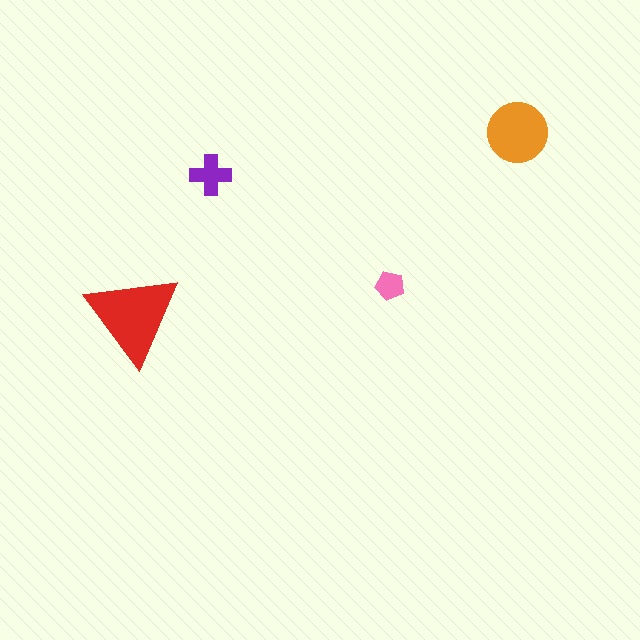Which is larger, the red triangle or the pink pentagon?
The red triangle.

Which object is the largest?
The red triangle.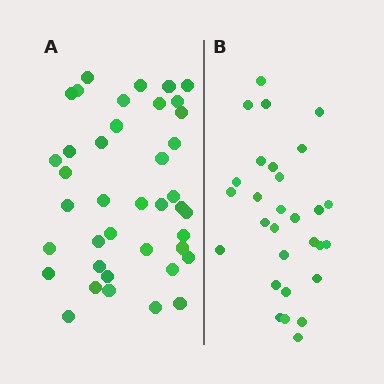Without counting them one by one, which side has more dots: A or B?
Region A (the left region) has more dots.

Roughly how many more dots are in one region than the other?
Region A has roughly 12 or so more dots than region B.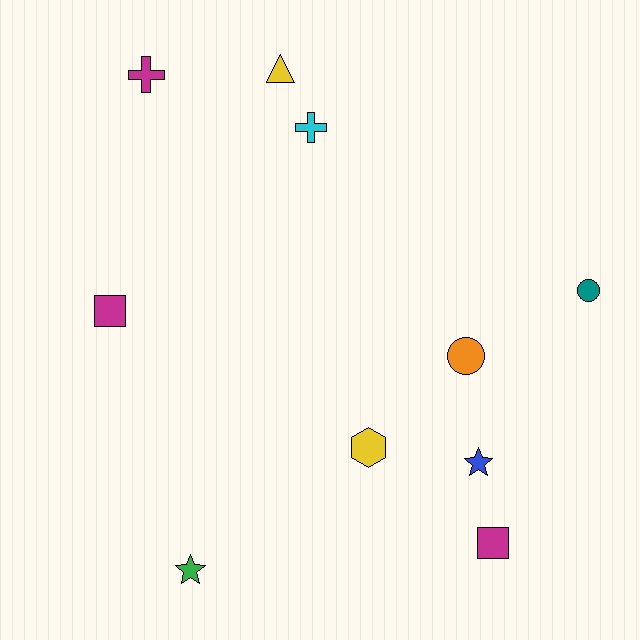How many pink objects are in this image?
There are no pink objects.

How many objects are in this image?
There are 10 objects.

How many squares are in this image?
There are 2 squares.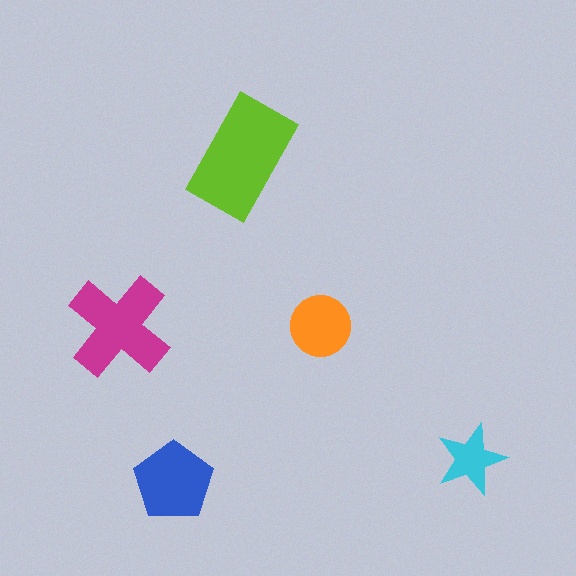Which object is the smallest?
The cyan star.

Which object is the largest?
The lime rectangle.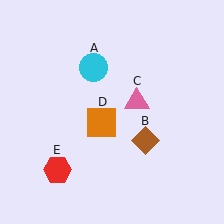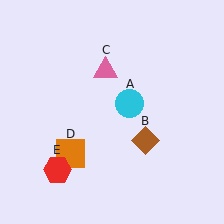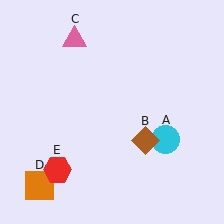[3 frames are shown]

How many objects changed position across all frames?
3 objects changed position: cyan circle (object A), pink triangle (object C), orange square (object D).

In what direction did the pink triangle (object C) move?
The pink triangle (object C) moved up and to the left.